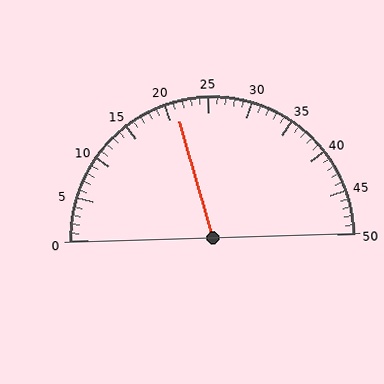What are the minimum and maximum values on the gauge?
The gauge ranges from 0 to 50.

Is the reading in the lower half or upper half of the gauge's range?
The reading is in the lower half of the range (0 to 50).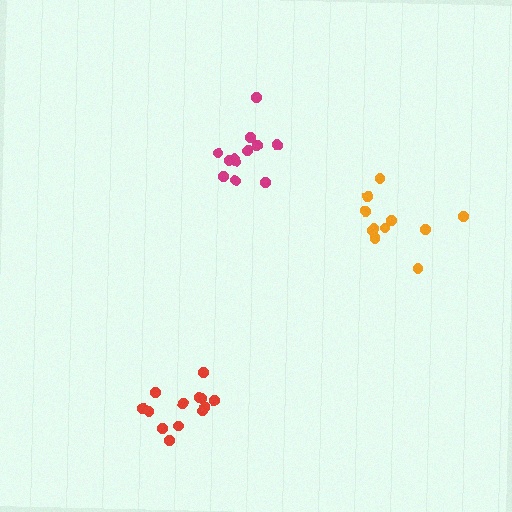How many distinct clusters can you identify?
There are 3 distinct clusters.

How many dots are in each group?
Group 1: 12 dots, Group 2: 13 dots, Group 3: 11 dots (36 total).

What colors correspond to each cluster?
The clusters are colored: magenta, red, orange.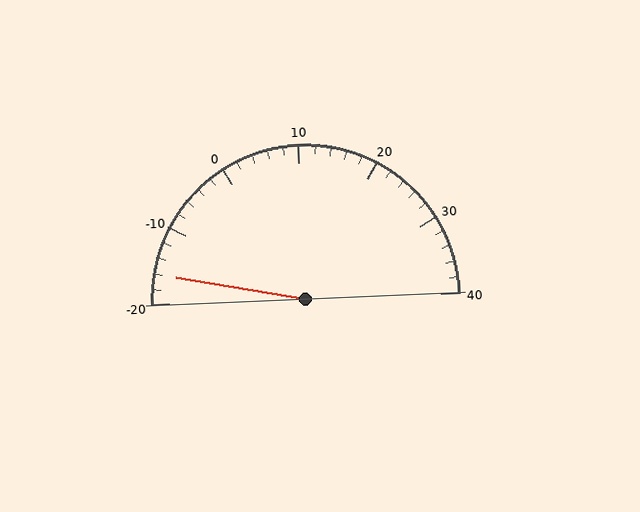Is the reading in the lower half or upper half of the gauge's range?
The reading is in the lower half of the range (-20 to 40).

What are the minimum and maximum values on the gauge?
The gauge ranges from -20 to 40.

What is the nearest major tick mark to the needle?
The nearest major tick mark is -20.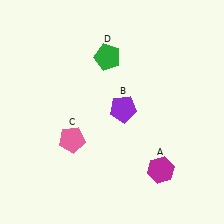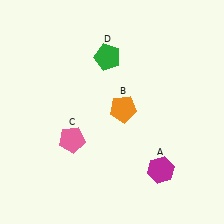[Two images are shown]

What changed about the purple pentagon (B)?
In Image 1, B is purple. In Image 2, it changed to orange.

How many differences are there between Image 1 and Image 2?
There is 1 difference between the two images.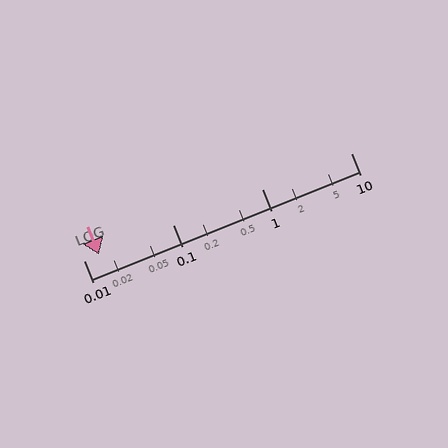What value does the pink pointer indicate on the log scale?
The pointer indicates approximately 0.015.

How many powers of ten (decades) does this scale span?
The scale spans 3 decades, from 0.01 to 10.